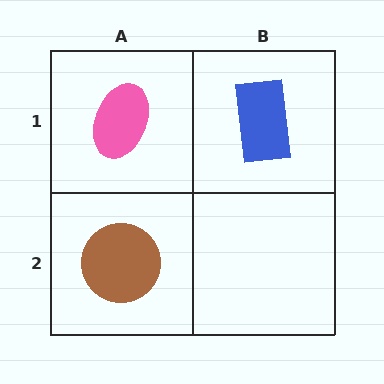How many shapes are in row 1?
2 shapes.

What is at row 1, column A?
A pink ellipse.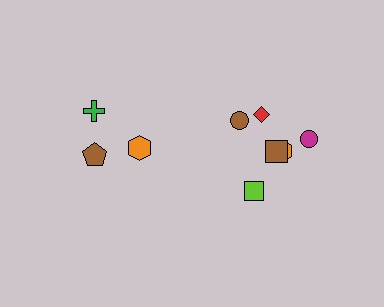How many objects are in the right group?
There are 6 objects.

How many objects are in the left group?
There are 3 objects.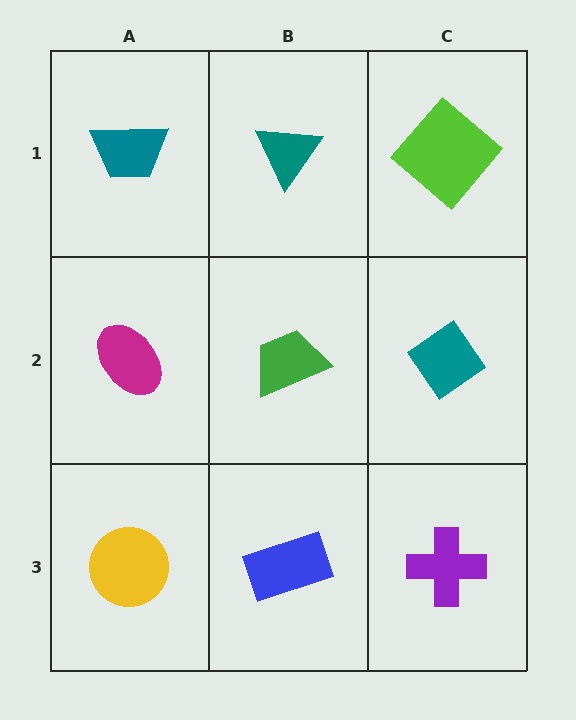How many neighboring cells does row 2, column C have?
3.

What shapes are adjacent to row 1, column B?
A green trapezoid (row 2, column B), a teal trapezoid (row 1, column A), a lime diamond (row 1, column C).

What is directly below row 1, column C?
A teal diamond.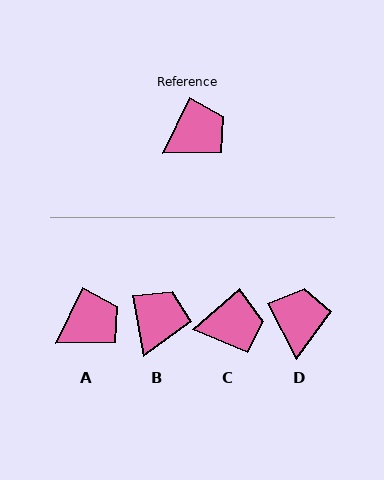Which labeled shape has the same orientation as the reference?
A.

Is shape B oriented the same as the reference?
No, it is off by about 36 degrees.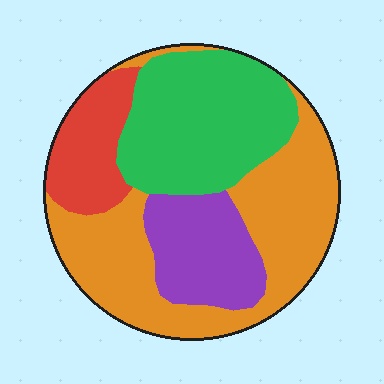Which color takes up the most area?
Orange, at roughly 40%.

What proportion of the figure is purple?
Purple takes up about one sixth (1/6) of the figure.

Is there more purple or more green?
Green.